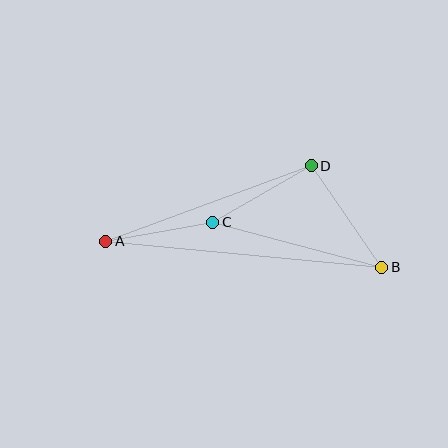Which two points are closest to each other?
Points A and C are closest to each other.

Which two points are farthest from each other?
Points A and B are farthest from each other.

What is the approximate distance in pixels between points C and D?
The distance between C and D is approximately 113 pixels.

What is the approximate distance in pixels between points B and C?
The distance between B and C is approximately 175 pixels.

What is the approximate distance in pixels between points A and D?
The distance between A and D is approximately 219 pixels.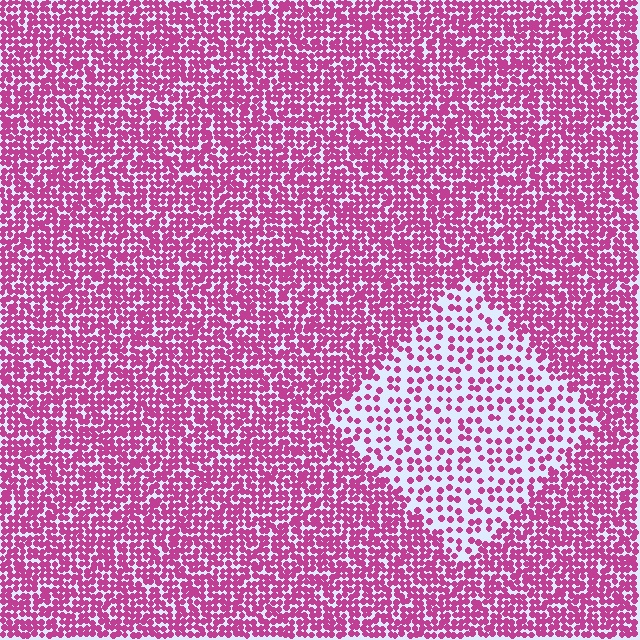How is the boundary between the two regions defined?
The boundary is defined by a change in element density (approximately 2.5x ratio). All elements are the same color, size, and shape.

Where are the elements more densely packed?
The elements are more densely packed outside the diamond boundary.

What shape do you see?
I see a diamond.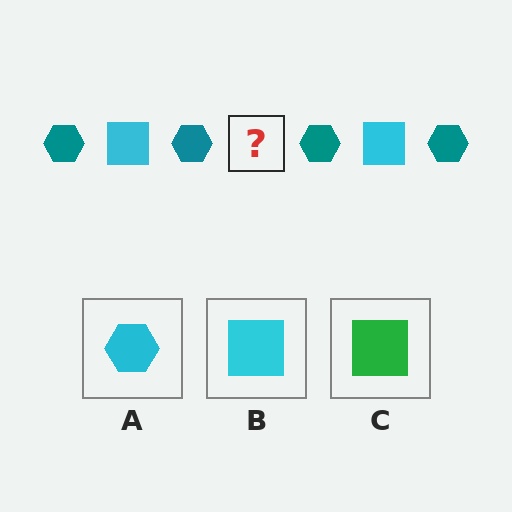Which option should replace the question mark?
Option B.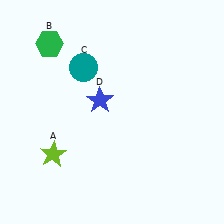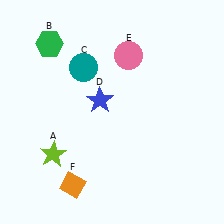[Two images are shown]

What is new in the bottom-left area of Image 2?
An orange diamond (F) was added in the bottom-left area of Image 2.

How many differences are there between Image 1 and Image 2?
There are 2 differences between the two images.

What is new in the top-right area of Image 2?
A pink circle (E) was added in the top-right area of Image 2.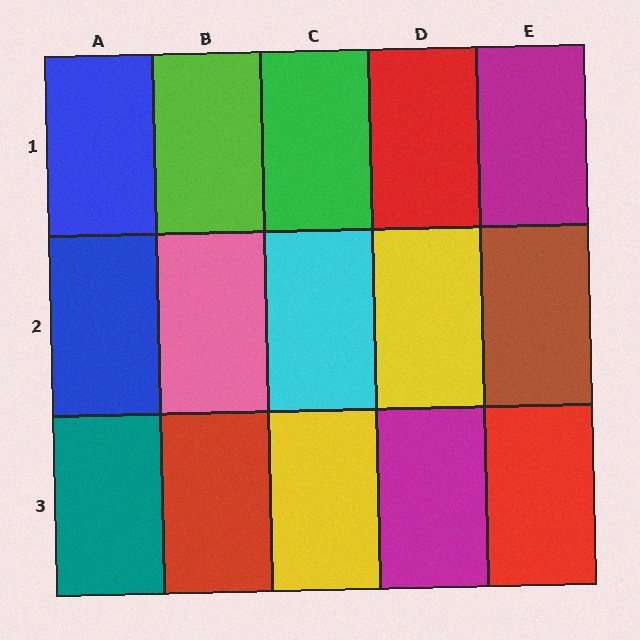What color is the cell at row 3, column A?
Teal.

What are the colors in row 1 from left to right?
Blue, lime, green, red, magenta.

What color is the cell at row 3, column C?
Yellow.